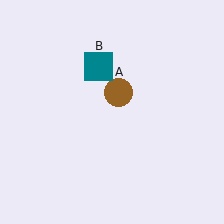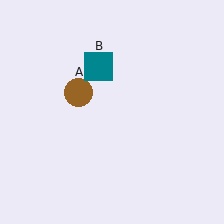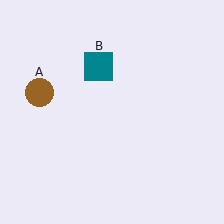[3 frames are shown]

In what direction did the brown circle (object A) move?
The brown circle (object A) moved left.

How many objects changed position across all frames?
1 object changed position: brown circle (object A).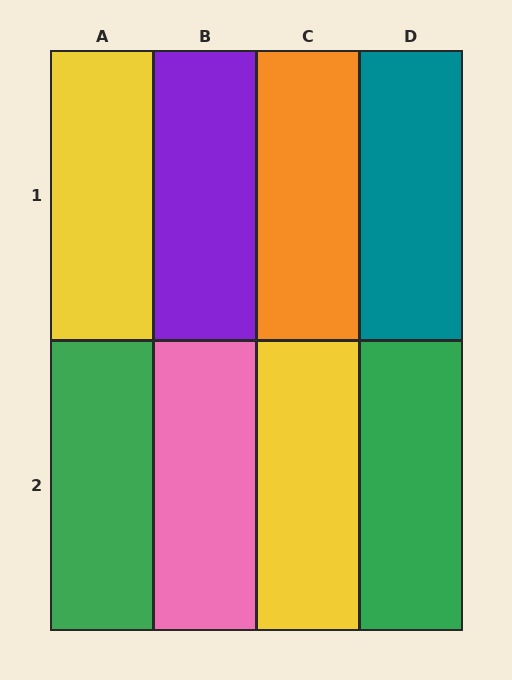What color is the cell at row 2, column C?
Yellow.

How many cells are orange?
1 cell is orange.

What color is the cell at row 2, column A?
Green.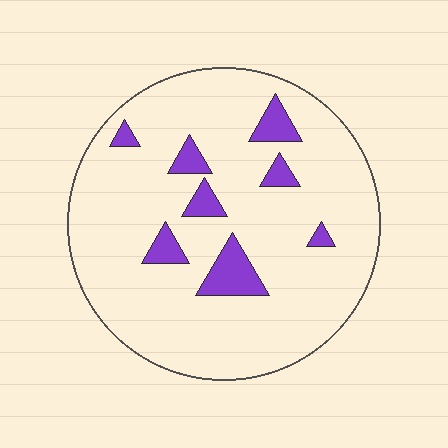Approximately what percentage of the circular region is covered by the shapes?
Approximately 10%.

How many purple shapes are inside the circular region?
8.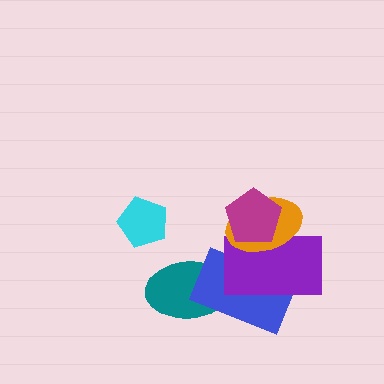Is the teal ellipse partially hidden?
Yes, it is partially covered by another shape.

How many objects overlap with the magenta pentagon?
2 objects overlap with the magenta pentagon.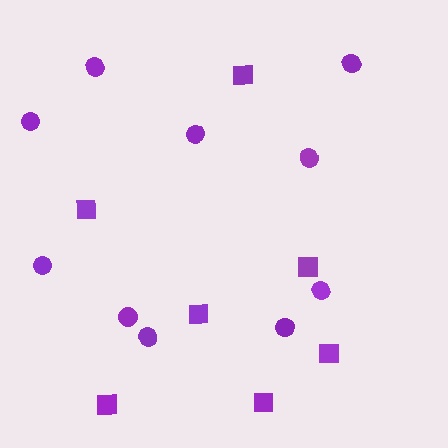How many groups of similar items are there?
There are 2 groups: one group of squares (7) and one group of circles (10).